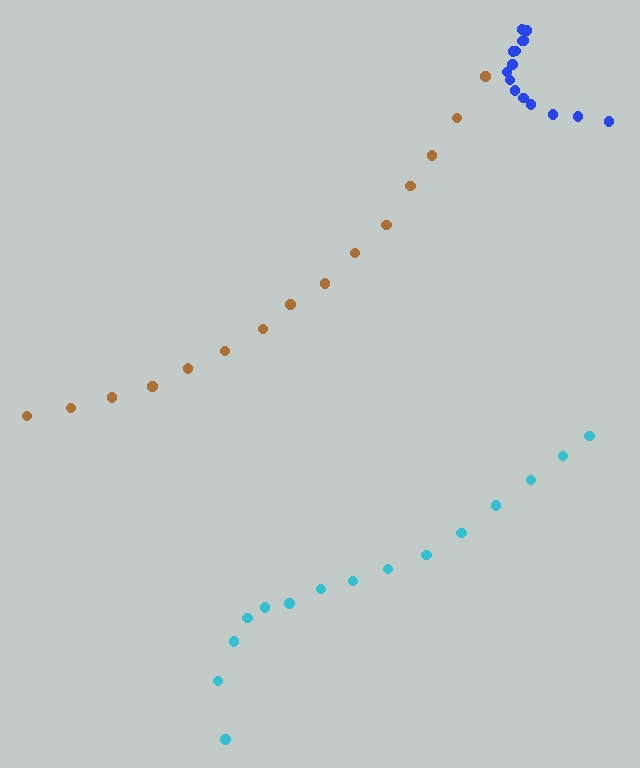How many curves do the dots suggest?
There are 3 distinct paths.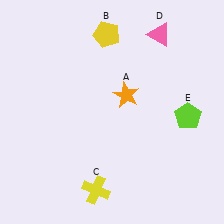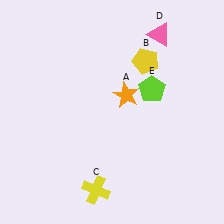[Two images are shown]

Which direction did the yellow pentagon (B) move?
The yellow pentagon (B) moved right.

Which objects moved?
The objects that moved are: the yellow pentagon (B), the lime pentagon (E).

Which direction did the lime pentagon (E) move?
The lime pentagon (E) moved left.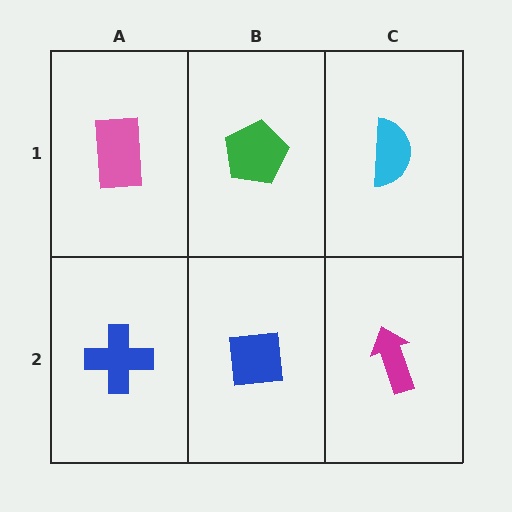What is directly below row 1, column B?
A blue square.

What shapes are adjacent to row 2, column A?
A pink rectangle (row 1, column A), a blue square (row 2, column B).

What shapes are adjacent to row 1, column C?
A magenta arrow (row 2, column C), a green pentagon (row 1, column B).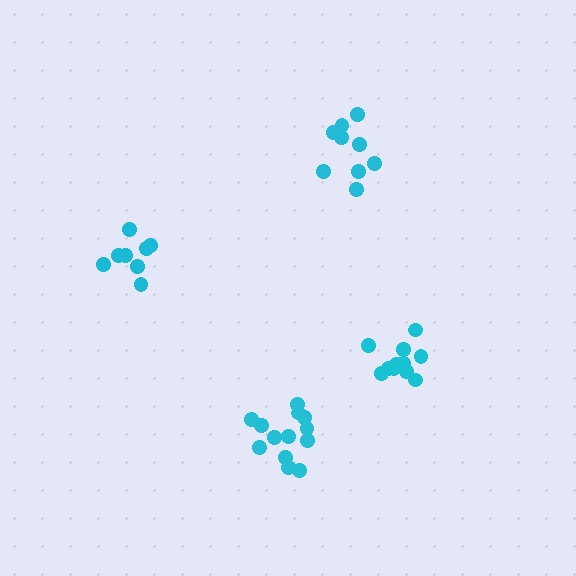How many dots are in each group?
Group 1: 13 dots, Group 2: 8 dots, Group 3: 9 dots, Group 4: 11 dots (41 total).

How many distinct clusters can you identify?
There are 4 distinct clusters.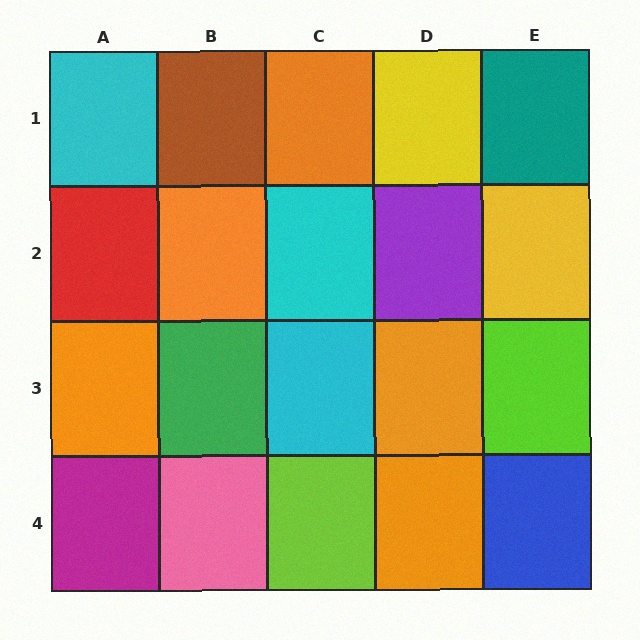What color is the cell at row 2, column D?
Purple.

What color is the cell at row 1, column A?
Cyan.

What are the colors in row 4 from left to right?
Magenta, pink, lime, orange, blue.